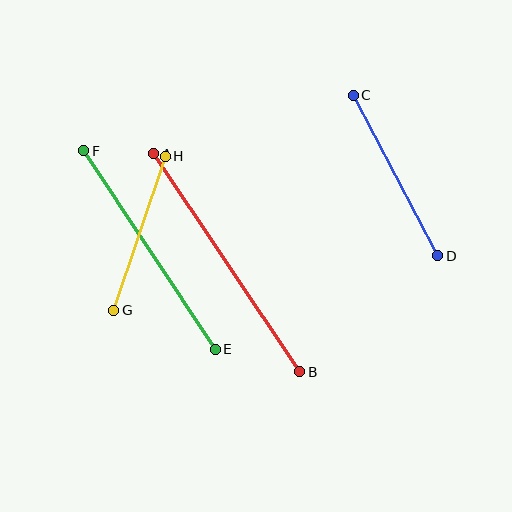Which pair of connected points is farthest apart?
Points A and B are farthest apart.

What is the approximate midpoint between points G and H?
The midpoint is at approximately (140, 233) pixels.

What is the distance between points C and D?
The distance is approximately 181 pixels.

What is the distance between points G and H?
The distance is approximately 163 pixels.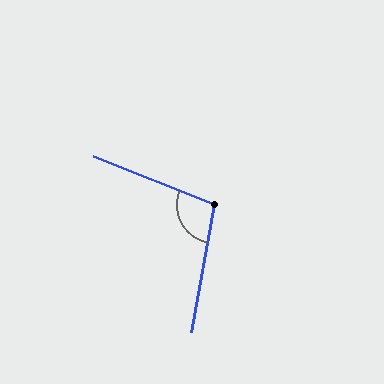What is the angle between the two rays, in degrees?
Approximately 101 degrees.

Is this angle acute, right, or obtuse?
It is obtuse.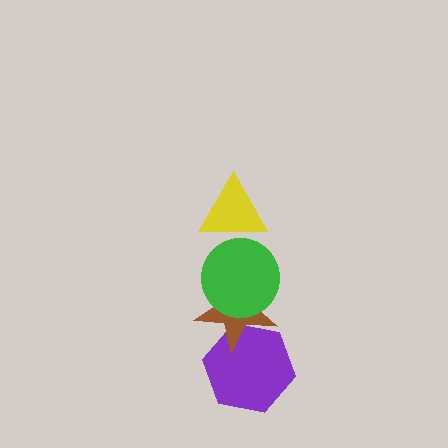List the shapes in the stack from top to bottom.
From top to bottom: the yellow triangle, the green circle, the brown star, the purple hexagon.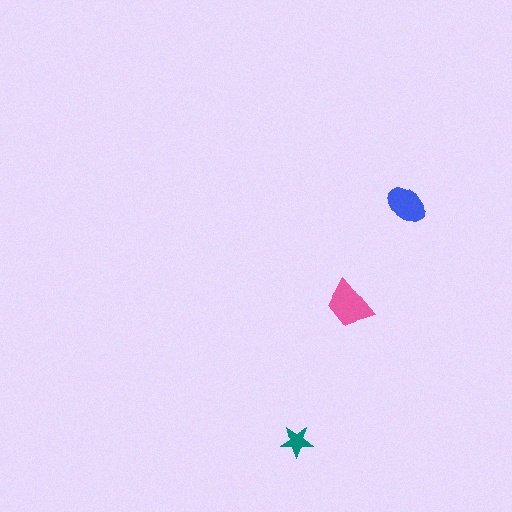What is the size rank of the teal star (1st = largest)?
3rd.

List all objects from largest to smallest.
The pink trapezoid, the blue ellipse, the teal star.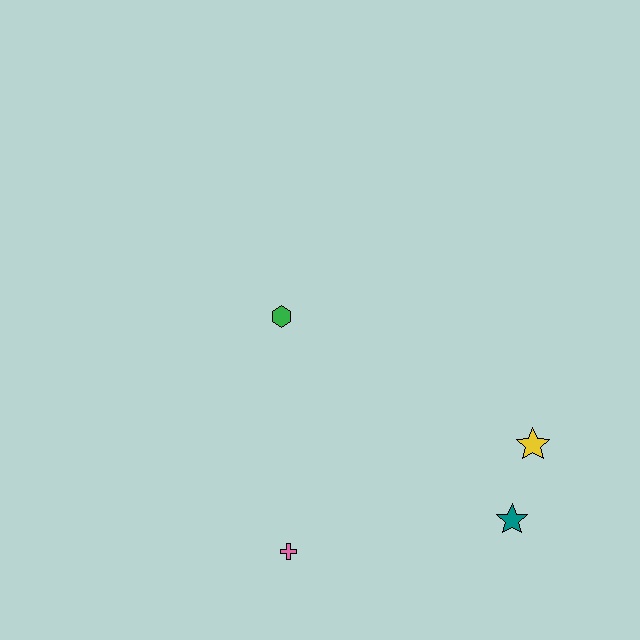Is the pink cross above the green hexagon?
No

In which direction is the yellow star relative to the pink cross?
The yellow star is to the right of the pink cross.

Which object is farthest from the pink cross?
The yellow star is farthest from the pink cross.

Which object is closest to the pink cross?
The teal star is closest to the pink cross.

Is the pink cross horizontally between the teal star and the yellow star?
No